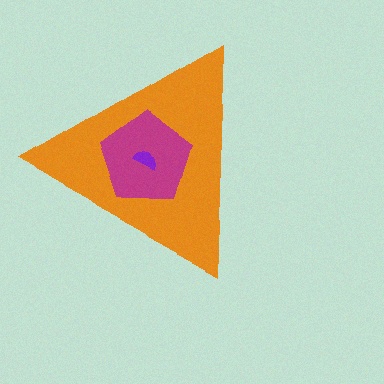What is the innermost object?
The purple semicircle.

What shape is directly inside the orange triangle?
The magenta pentagon.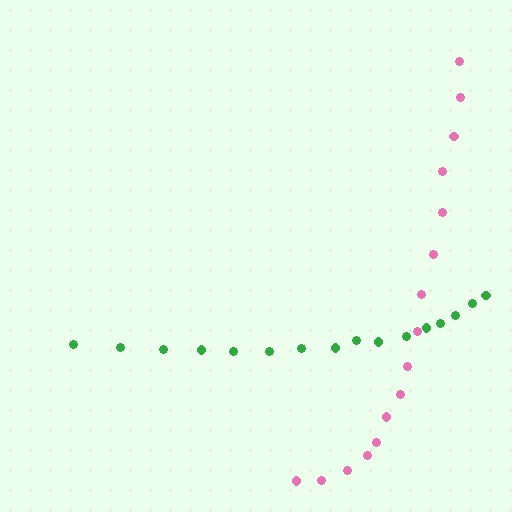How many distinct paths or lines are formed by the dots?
There are 2 distinct paths.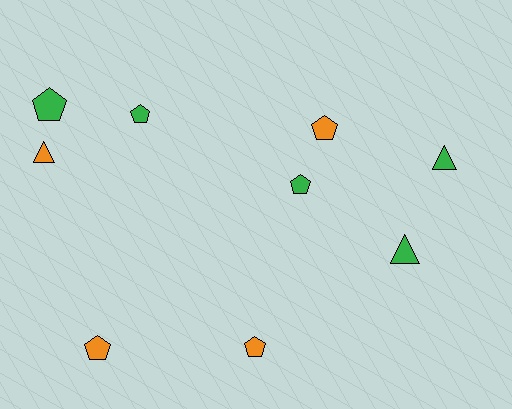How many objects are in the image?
There are 9 objects.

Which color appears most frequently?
Green, with 5 objects.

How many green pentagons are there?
There are 3 green pentagons.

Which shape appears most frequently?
Pentagon, with 6 objects.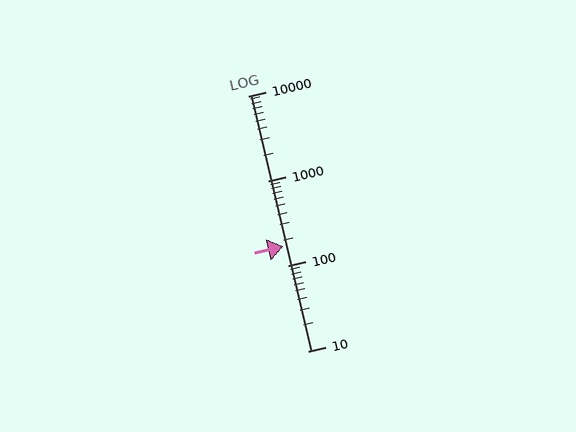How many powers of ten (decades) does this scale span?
The scale spans 3 decades, from 10 to 10000.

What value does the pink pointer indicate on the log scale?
The pointer indicates approximately 170.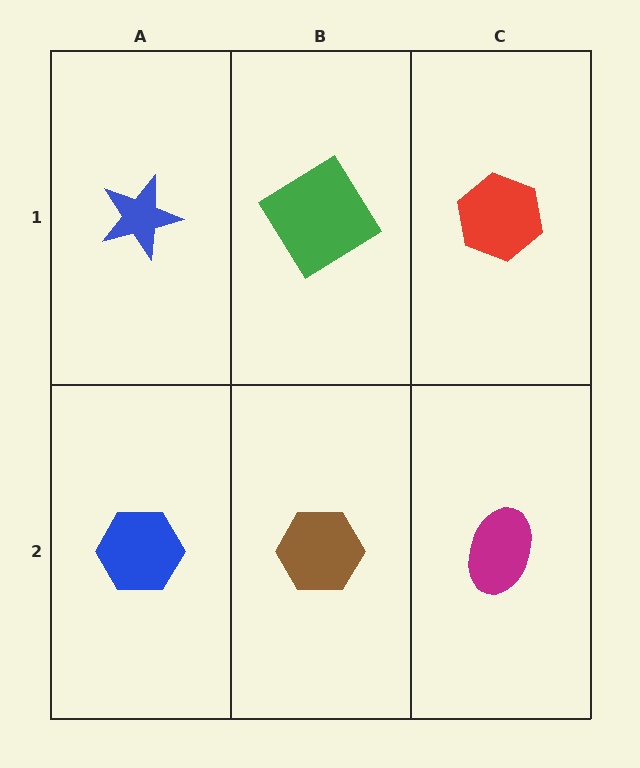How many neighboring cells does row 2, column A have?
2.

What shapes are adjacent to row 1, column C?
A magenta ellipse (row 2, column C), a green diamond (row 1, column B).